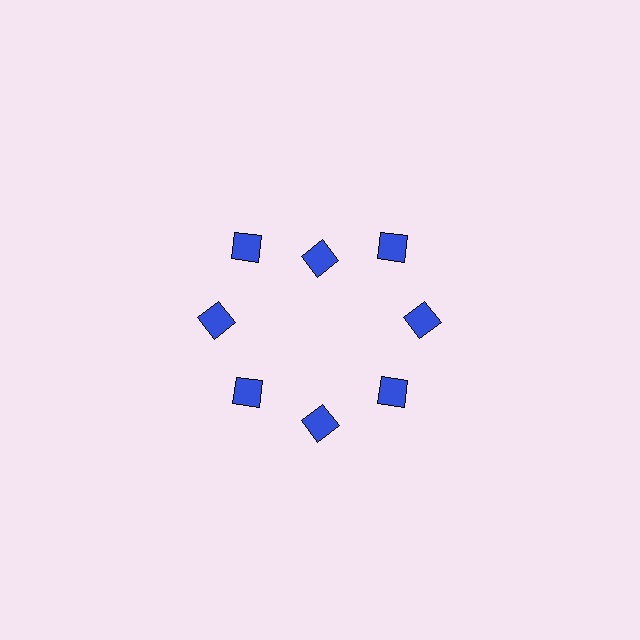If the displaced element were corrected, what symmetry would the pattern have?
It would have 8-fold rotational symmetry — the pattern would map onto itself every 45 degrees.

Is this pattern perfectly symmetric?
No. The 8 blue diamonds are arranged in a ring, but one element near the 12 o'clock position is pulled inward toward the center, breaking the 8-fold rotational symmetry.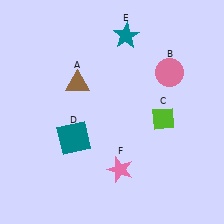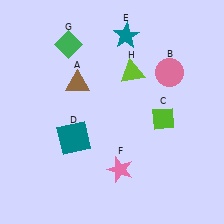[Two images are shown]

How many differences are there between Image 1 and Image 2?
There are 2 differences between the two images.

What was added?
A green diamond (G), a lime triangle (H) were added in Image 2.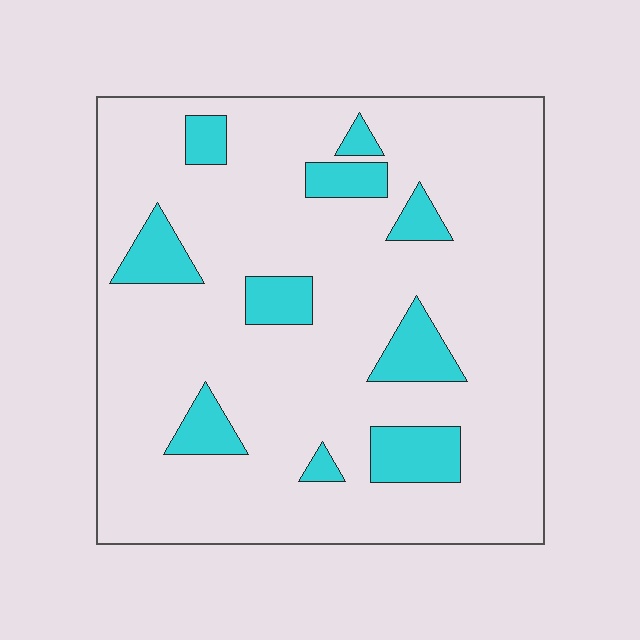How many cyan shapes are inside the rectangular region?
10.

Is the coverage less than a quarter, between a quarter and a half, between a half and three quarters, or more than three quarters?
Less than a quarter.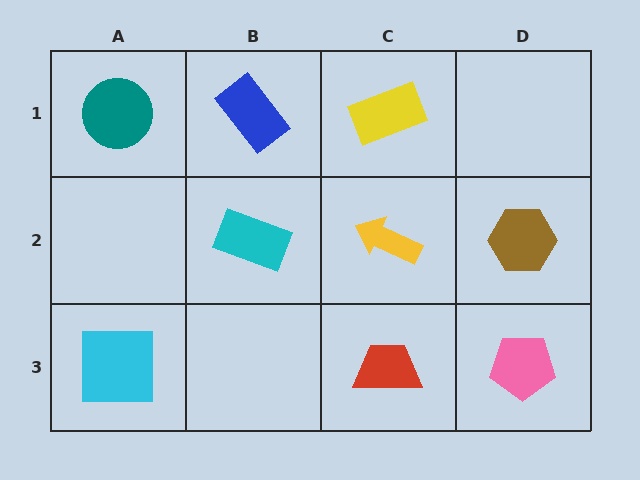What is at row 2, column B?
A cyan rectangle.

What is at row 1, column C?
A yellow rectangle.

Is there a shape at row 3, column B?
No, that cell is empty.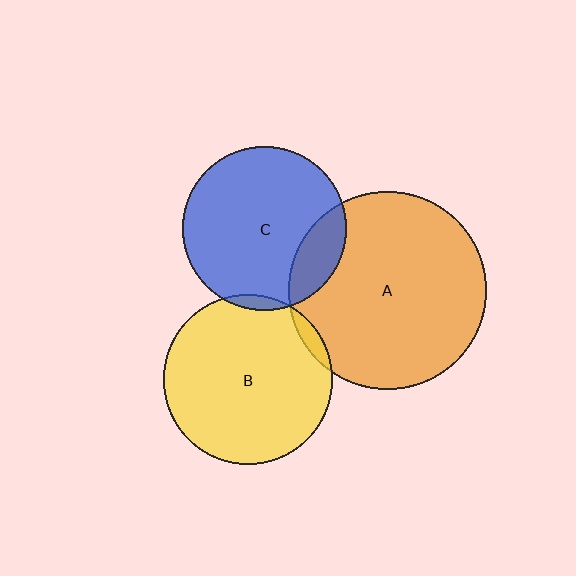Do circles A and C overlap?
Yes.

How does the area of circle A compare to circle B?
Approximately 1.4 times.